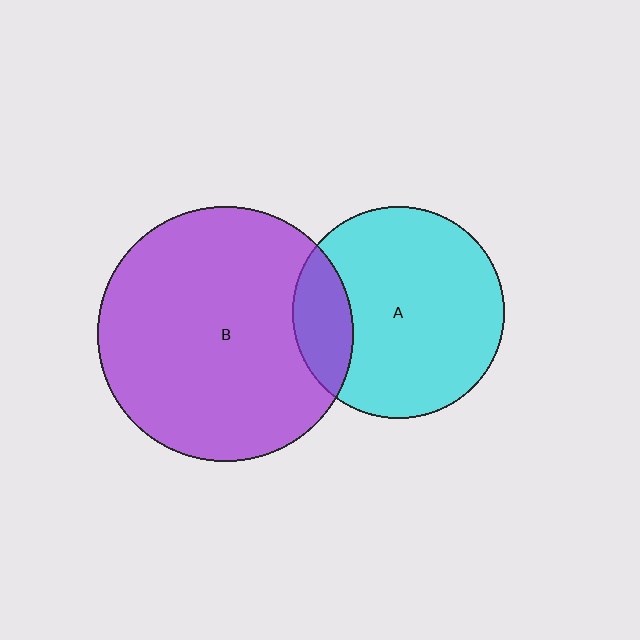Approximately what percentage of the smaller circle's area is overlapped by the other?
Approximately 20%.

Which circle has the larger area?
Circle B (purple).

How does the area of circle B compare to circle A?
Approximately 1.4 times.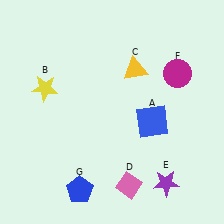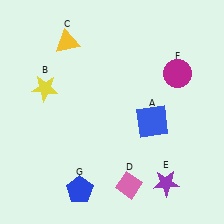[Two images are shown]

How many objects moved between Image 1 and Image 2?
1 object moved between the two images.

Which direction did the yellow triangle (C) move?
The yellow triangle (C) moved left.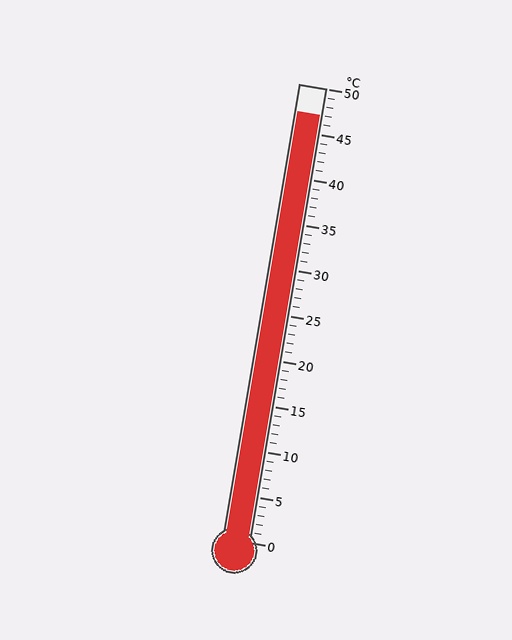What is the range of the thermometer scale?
The thermometer scale ranges from 0°C to 50°C.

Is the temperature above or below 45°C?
The temperature is above 45°C.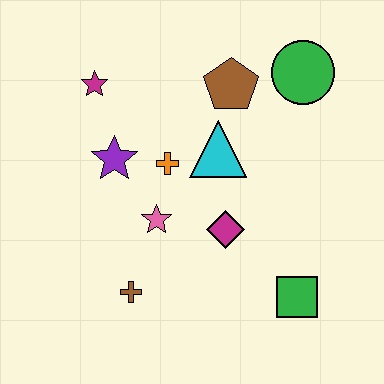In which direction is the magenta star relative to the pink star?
The magenta star is above the pink star.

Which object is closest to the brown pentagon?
The cyan triangle is closest to the brown pentagon.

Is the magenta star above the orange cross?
Yes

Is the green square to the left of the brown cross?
No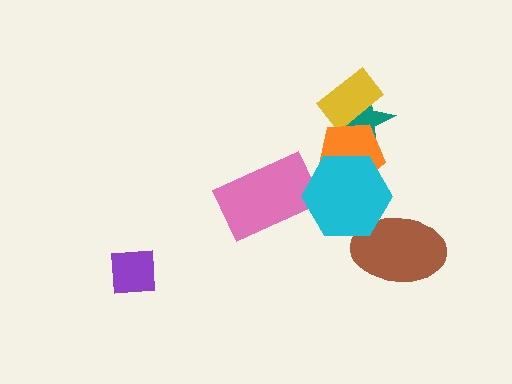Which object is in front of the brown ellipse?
The cyan hexagon is in front of the brown ellipse.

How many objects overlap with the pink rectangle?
1 object overlaps with the pink rectangle.